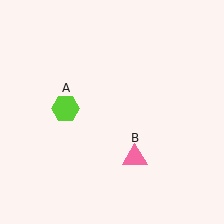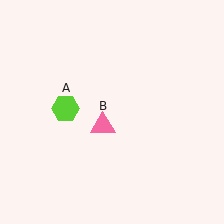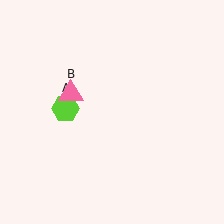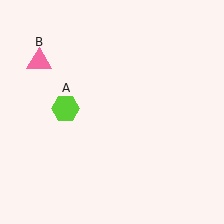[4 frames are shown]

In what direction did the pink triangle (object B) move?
The pink triangle (object B) moved up and to the left.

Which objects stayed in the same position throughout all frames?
Lime hexagon (object A) remained stationary.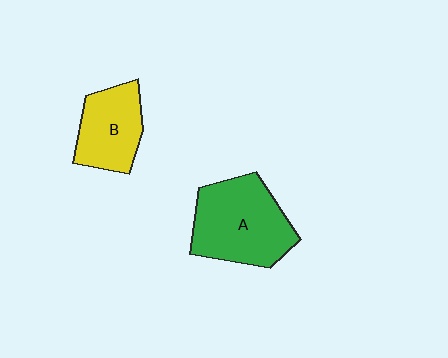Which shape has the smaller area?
Shape B (yellow).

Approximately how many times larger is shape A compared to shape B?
Approximately 1.5 times.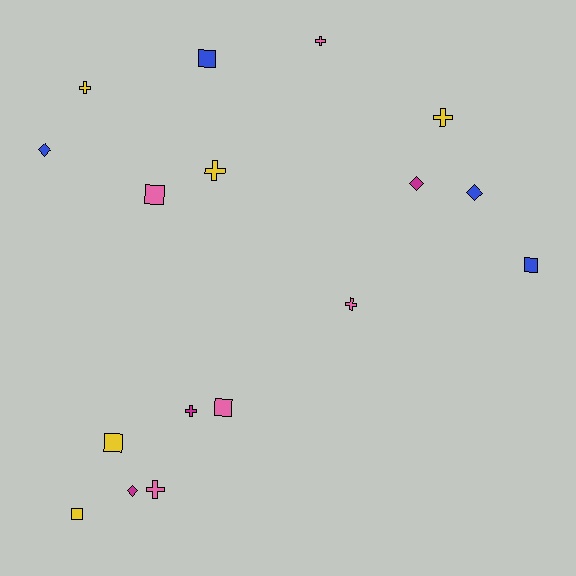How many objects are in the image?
There are 17 objects.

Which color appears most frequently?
Yellow, with 5 objects.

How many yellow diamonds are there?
There are no yellow diamonds.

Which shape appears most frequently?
Cross, with 7 objects.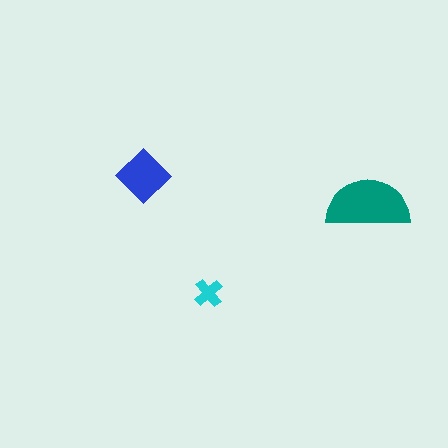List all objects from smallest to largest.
The cyan cross, the blue diamond, the teal semicircle.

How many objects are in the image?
There are 3 objects in the image.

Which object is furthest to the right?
The teal semicircle is rightmost.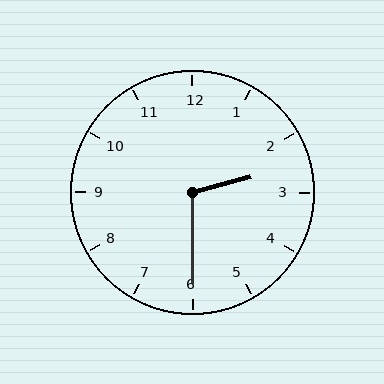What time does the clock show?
2:30.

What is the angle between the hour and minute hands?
Approximately 105 degrees.